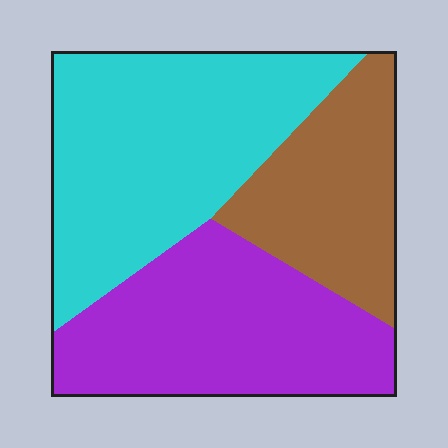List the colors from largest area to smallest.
From largest to smallest: cyan, purple, brown.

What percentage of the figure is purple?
Purple takes up about one third (1/3) of the figure.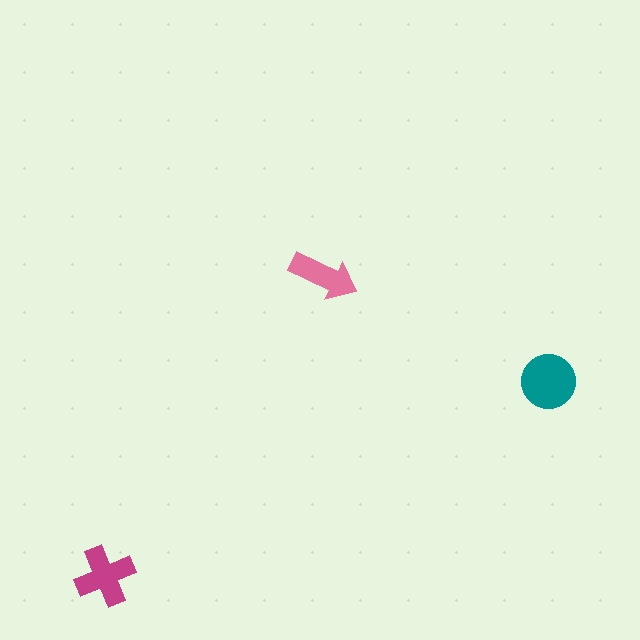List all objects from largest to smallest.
The teal circle, the magenta cross, the pink arrow.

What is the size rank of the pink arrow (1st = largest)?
3rd.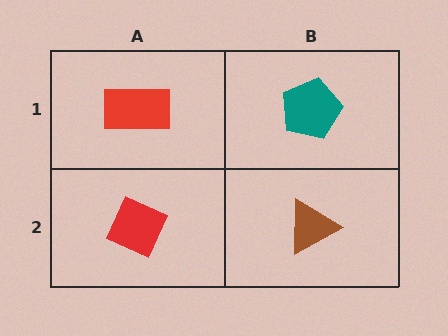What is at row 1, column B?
A teal pentagon.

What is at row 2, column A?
A red diamond.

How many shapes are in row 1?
2 shapes.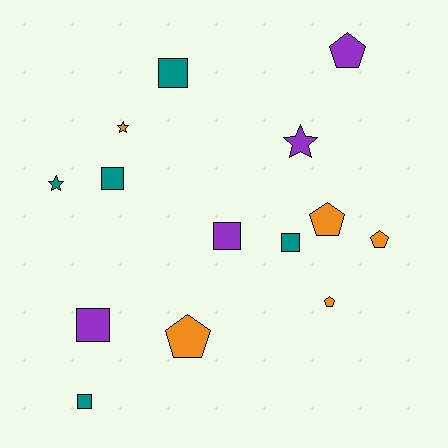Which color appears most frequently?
Teal, with 5 objects.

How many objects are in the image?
There are 14 objects.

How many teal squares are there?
There are 4 teal squares.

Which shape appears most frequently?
Square, with 6 objects.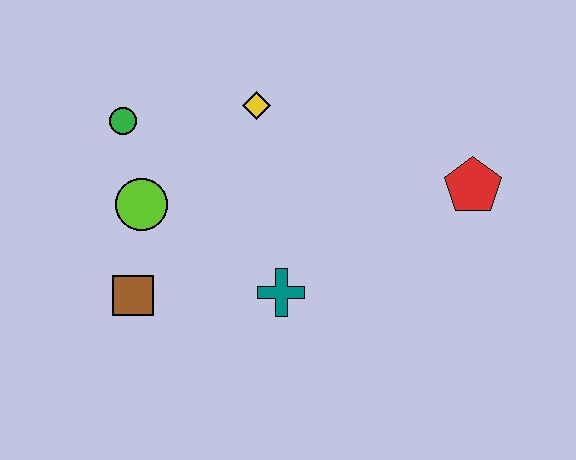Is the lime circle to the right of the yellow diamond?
No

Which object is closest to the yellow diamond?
The green circle is closest to the yellow diamond.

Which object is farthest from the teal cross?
The green circle is farthest from the teal cross.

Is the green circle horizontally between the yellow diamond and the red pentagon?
No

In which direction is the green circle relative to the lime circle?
The green circle is above the lime circle.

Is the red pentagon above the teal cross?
Yes